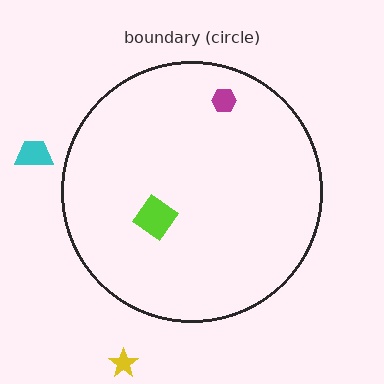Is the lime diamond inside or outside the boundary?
Inside.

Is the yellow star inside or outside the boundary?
Outside.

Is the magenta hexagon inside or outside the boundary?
Inside.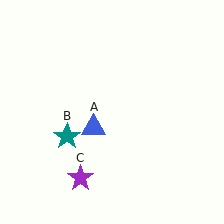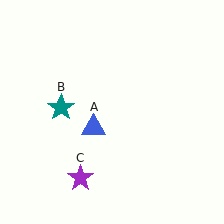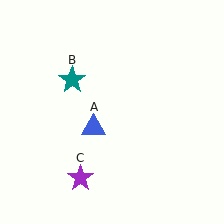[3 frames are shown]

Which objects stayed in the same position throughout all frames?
Blue triangle (object A) and purple star (object C) remained stationary.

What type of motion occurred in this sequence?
The teal star (object B) rotated clockwise around the center of the scene.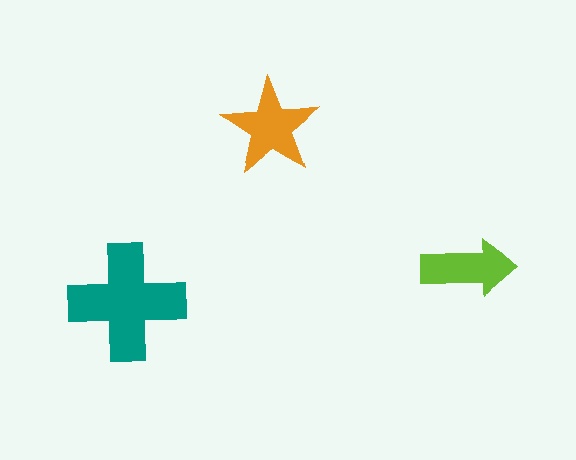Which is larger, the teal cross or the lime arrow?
The teal cross.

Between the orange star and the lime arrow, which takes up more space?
The orange star.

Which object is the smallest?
The lime arrow.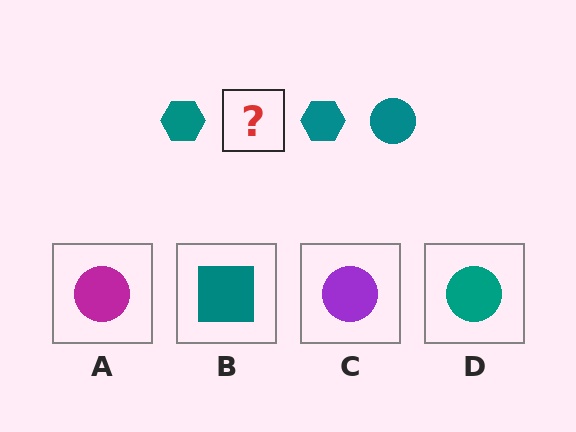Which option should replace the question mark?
Option D.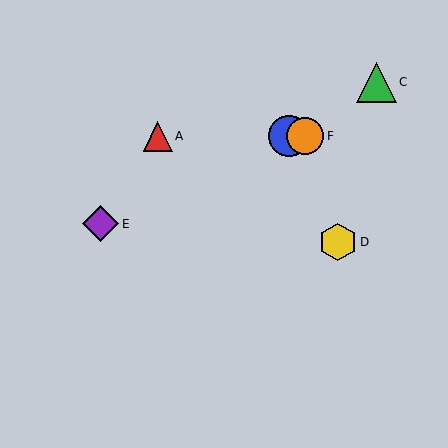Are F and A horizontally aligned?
Yes, both are at y≈136.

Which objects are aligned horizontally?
Objects A, B, F are aligned horizontally.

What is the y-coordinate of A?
Object A is at y≈136.